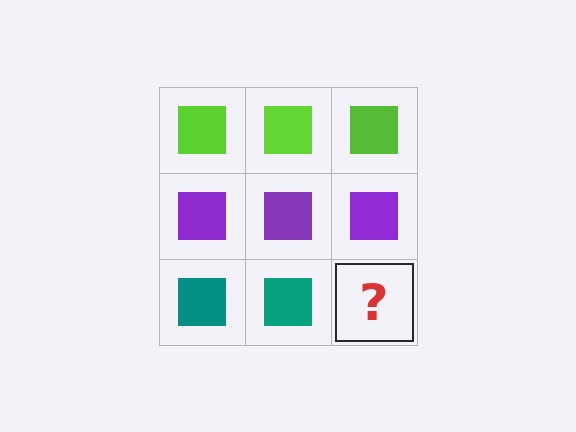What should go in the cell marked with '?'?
The missing cell should contain a teal square.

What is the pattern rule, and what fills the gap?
The rule is that each row has a consistent color. The gap should be filled with a teal square.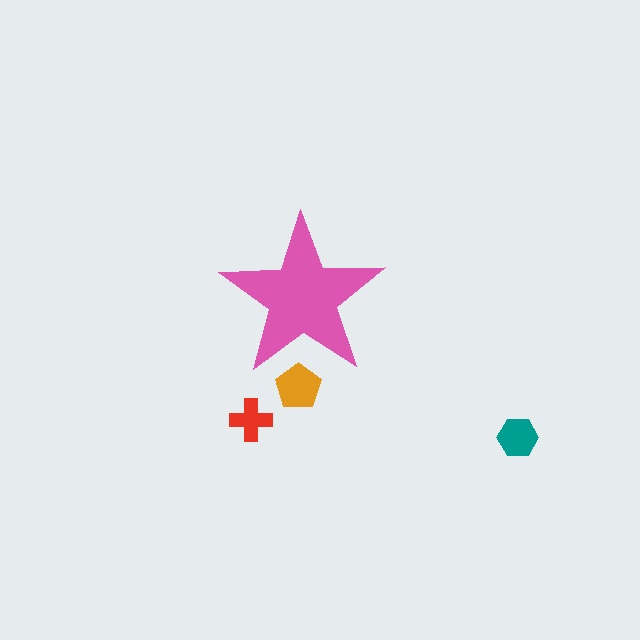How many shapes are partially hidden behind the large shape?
1 shape is partially hidden.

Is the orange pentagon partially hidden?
Yes, the orange pentagon is partially hidden behind the pink star.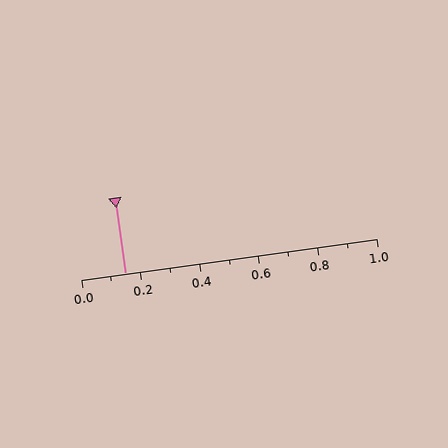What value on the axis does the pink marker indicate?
The marker indicates approximately 0.15.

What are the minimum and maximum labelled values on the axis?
The axis runs from 0.0 to 1.0.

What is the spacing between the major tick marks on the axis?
The major ticks are spaced 0.2 apart.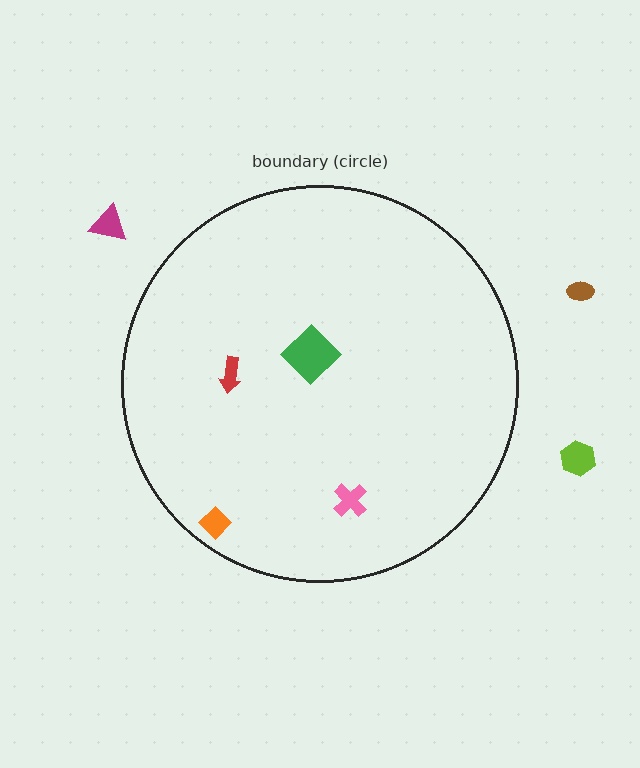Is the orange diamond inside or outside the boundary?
Inside.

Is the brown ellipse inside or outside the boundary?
Outside.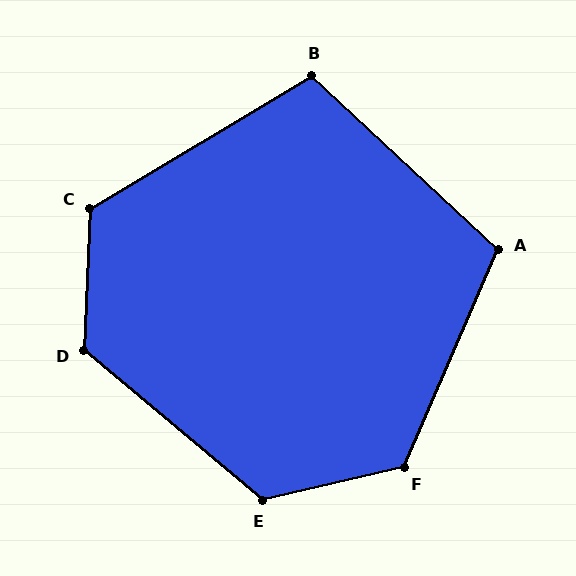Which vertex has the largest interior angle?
D, at approximately 127 degrees.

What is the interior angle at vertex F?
Approximately 126 degrees (obtuse).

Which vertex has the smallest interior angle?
B, at approximately 106 degrees.